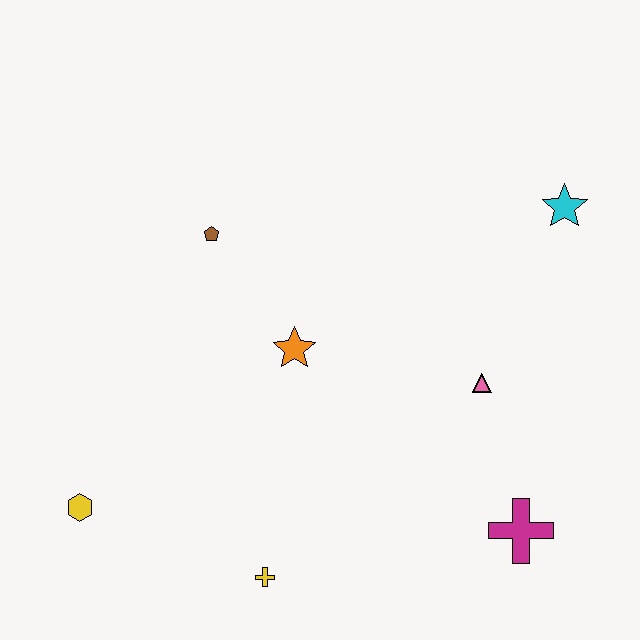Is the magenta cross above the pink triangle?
No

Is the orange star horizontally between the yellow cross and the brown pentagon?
No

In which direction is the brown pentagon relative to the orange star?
The brown pentagon is above the orange star.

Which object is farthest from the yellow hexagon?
The cyan star is farthest from the yellow hexagon.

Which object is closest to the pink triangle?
The magenta cross is closest to the pink triangle.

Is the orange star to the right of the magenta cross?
No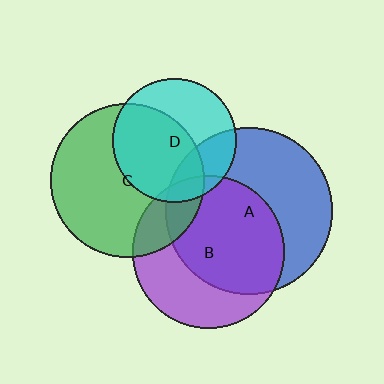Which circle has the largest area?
Circle A (blue).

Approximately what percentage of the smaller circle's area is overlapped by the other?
Approximately 10%.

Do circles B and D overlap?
Yes.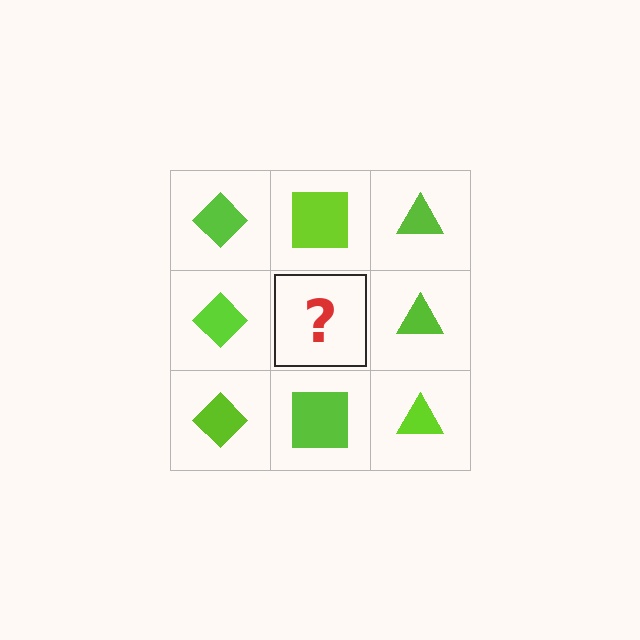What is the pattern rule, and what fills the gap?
The rule is that each column has a consistent shape. The gap should be filled with a lime square.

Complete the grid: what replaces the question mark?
The question mark should be replaced with a lime square.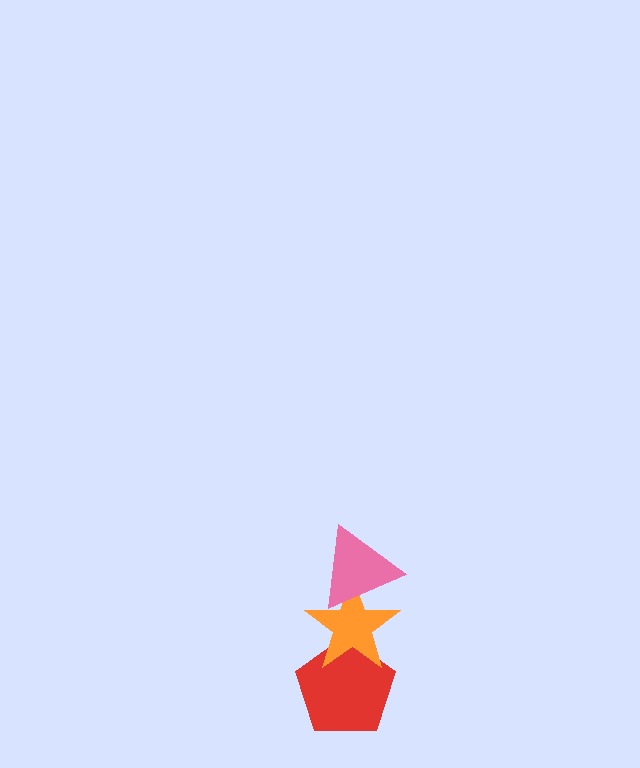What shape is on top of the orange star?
The pink triangle is on top of the orange star.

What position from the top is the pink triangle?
The pink triangle is 1st from the top.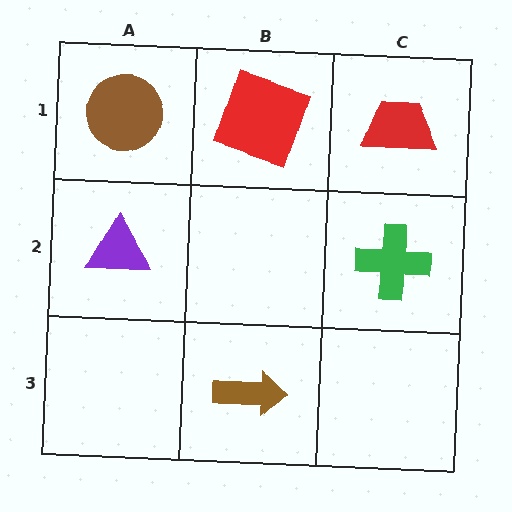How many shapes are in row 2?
2 shapes.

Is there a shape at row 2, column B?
No, that cell is empty.